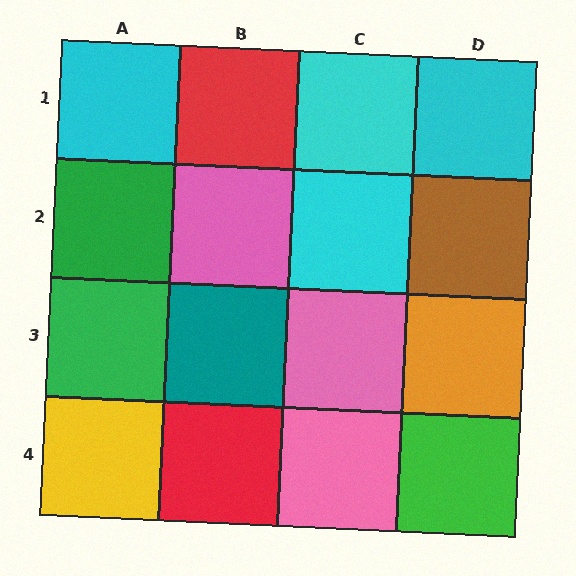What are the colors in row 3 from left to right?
Green, teal, pink, orange.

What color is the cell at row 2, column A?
Green.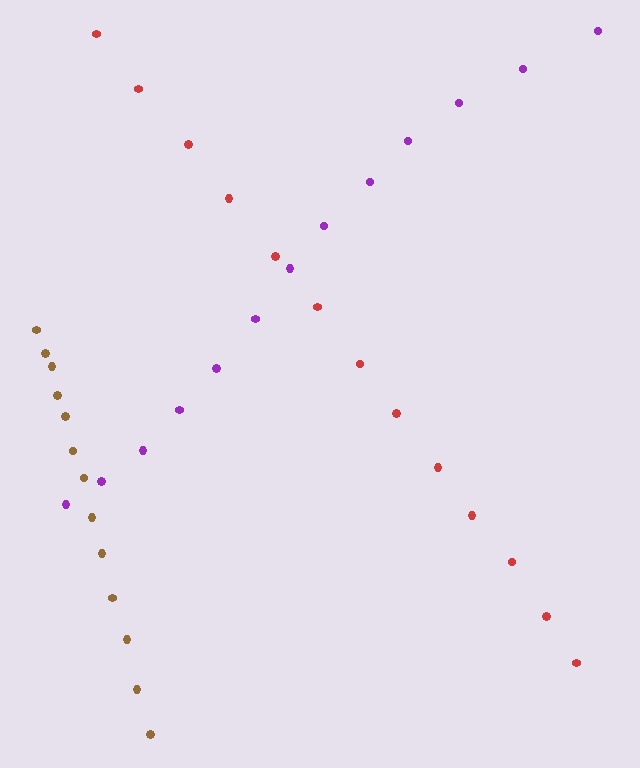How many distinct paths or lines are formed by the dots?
There are 3 distinct paths.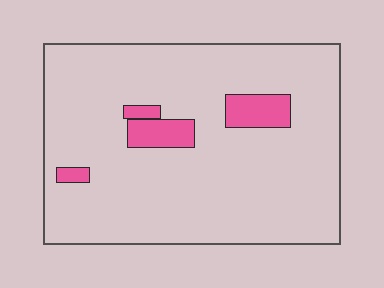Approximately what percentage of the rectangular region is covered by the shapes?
Approximately 10%.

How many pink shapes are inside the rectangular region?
4.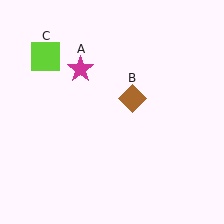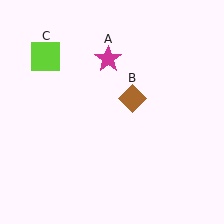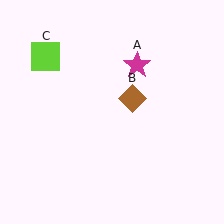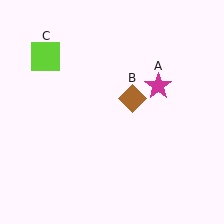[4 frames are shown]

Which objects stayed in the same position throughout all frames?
Brown diamond (object B) and lime square (object C) remained stationary.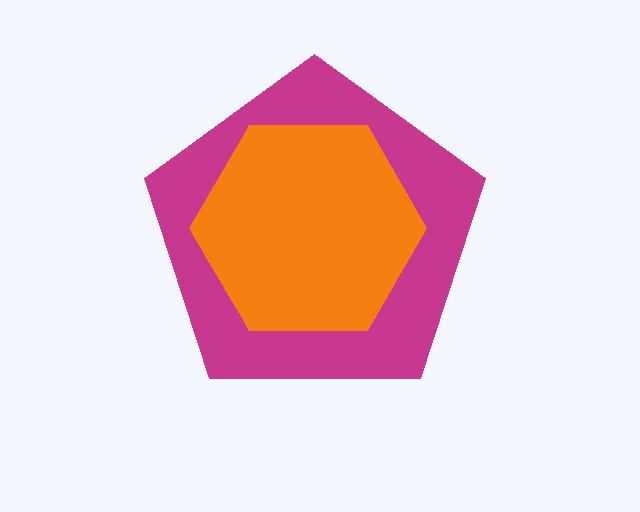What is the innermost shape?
The orange hexagon.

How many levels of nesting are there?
2.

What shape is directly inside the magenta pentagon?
The orange hexagon.